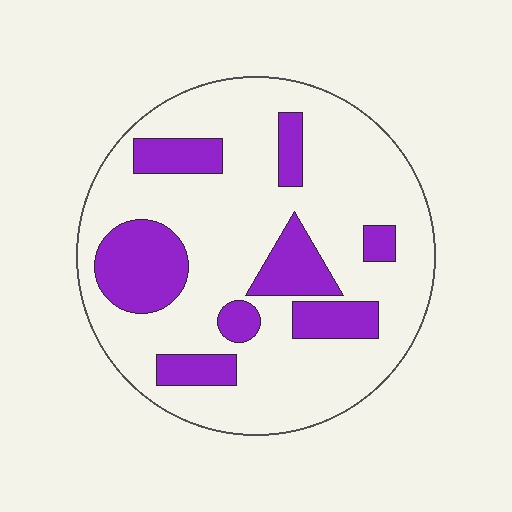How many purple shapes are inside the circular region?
8.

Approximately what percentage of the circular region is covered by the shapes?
Approximately 25%.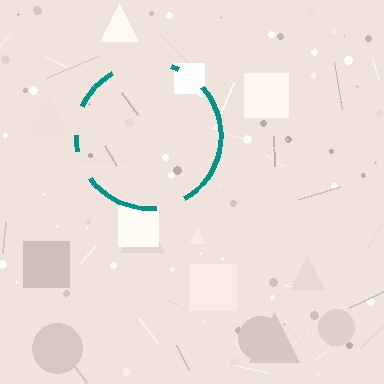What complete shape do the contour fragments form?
The contour fragments form a circle.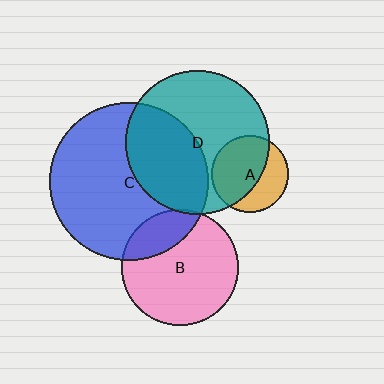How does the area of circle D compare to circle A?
Approximately 3.5 times.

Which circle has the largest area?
Circle C (blue).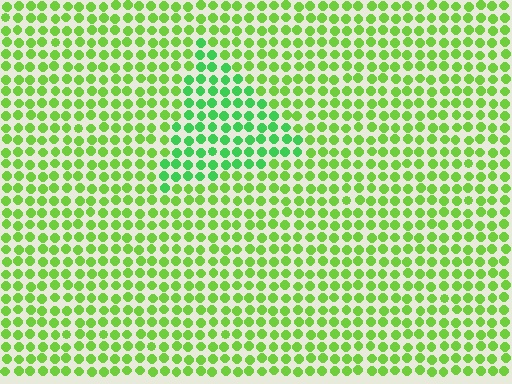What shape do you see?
I see a triangle.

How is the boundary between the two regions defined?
The boundary is defined purely by a slight shift in hue (about 30 degrees). Spacing, size, and orientation are identical on both sides.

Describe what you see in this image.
The image is filled with small lime elements in a uniform arrangement. A triangle-shaped region is visible where the elements are tinted to a slightly different hue, forming a subtle color boundary.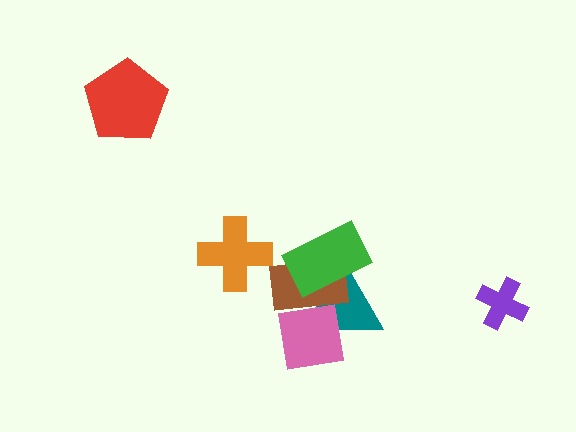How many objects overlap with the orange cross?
0 objects overlap with the orange cross.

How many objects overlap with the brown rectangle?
3 objects overlap with the brown rectangle.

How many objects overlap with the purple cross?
0 objects overlap with the purple cross.